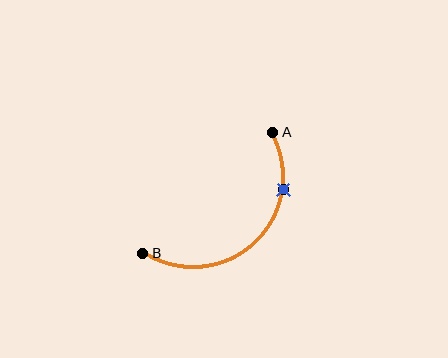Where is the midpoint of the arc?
The arc midpoint is the point on the curve farthest from the straight line joining A and B. It sits below and to the right of that line.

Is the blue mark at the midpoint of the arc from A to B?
No. The blue mark lies on the arc but is closer to endpoint A. The arc midpoint would be at the point on the curve equidistant along the arc from both A and B.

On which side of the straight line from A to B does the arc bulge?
The arc bulges below and to the right of the straight line connecting A and B.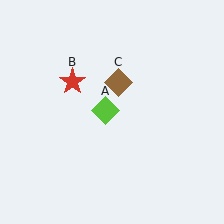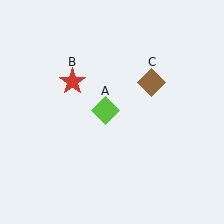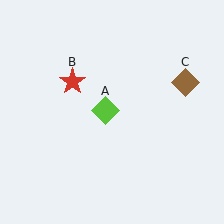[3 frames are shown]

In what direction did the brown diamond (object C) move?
The brown diamond (object C) moved right.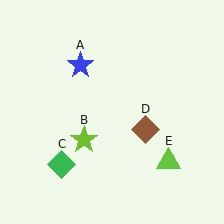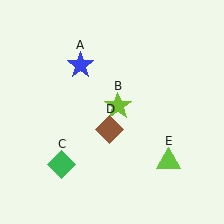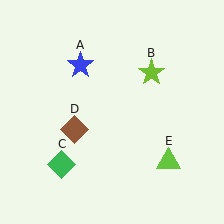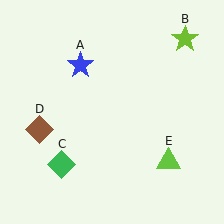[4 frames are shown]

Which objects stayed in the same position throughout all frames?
Blue star (object A) and green diamond (object C) and lime triangle (object E) remained stationary.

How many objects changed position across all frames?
2 objects changed position: lime star (object B), brown diamond (object D).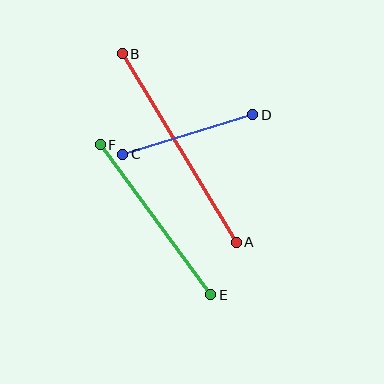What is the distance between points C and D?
The distance is approximately 136 pixels.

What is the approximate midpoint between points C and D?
The midpoint is at approximately (188, 135) pixels.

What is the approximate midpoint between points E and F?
The midpoint is at approximately (156, 220) pixels.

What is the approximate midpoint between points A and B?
The midpoint is at approximately (179, 148) pixels.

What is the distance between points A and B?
The distance is approximately 220 pixels.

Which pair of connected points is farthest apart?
Points A and B are farthest apart.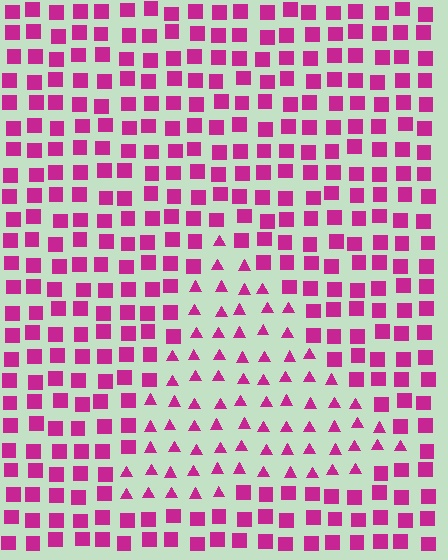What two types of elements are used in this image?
The image uses triangles inside the triangle region and squares outside it.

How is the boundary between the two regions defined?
The boundary is defined by a change in element shape: triangles inside vs. squares outside. All elements share the same color and spacing.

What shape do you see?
I see a triangle.